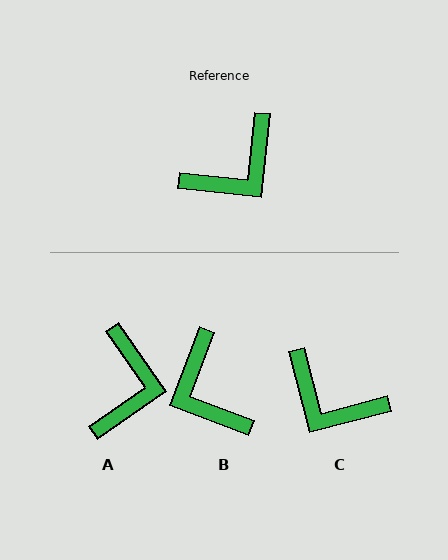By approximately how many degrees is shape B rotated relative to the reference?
Approximately 104 degrees clockwise.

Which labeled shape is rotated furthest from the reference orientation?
B, about 104 degrees away.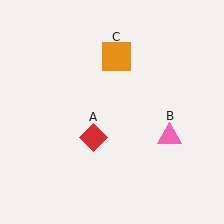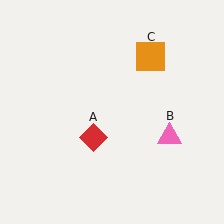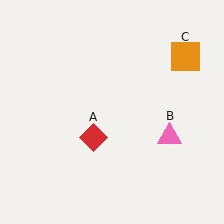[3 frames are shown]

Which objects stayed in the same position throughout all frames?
Red diamond (object A) and pink triangle (object B) remained stationary.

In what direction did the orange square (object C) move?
The orange square (object C) moved right.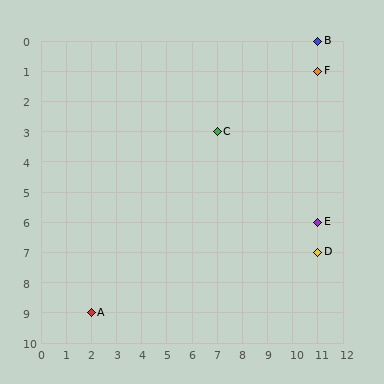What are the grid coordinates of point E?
Point E is at grid coordinates (11, 6).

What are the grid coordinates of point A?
Point A is at grid coordinates (2, 9).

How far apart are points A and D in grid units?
Points A and D are 9 columns and 2 rows apart (about 9.2 grid units diagonally).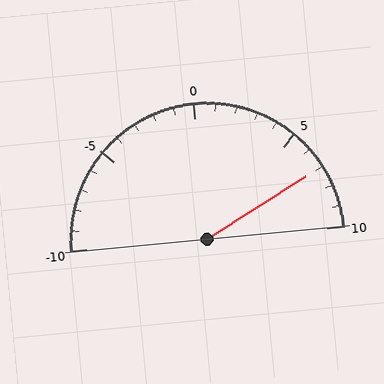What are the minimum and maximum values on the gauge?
The gauge ranges from -10 to 10.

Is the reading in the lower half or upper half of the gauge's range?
The reading is in the upper half of the range (-10 to 10).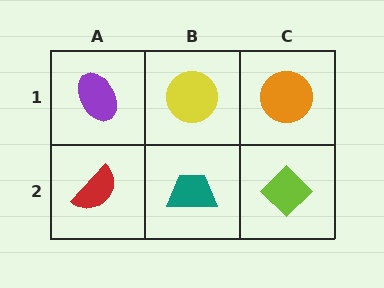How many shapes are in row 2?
3 shapes.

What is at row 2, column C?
A lime diamond.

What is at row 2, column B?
A teal trapezoid.